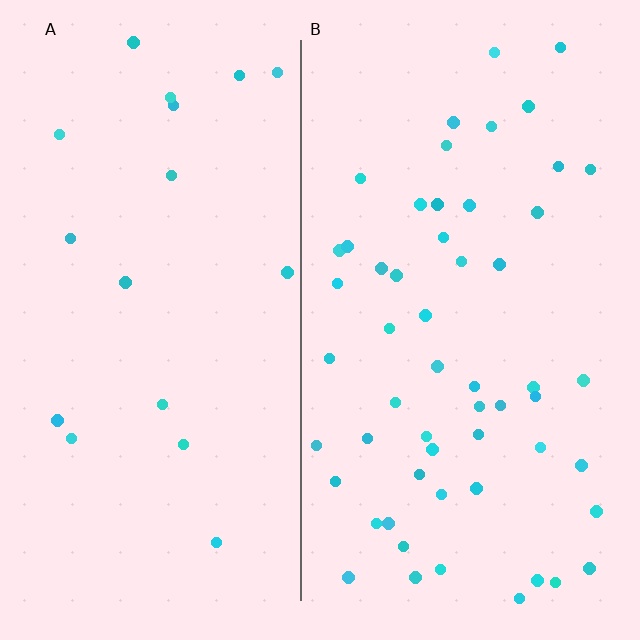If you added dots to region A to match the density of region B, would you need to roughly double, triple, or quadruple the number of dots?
Approximately triple.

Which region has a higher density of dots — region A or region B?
B (the right).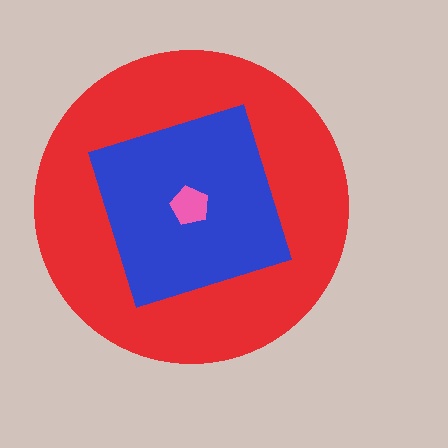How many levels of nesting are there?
3.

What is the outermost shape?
The red circle.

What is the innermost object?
The pink pentagon.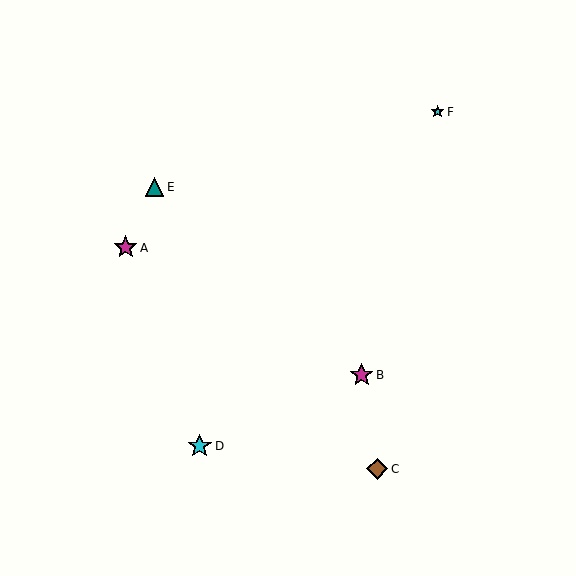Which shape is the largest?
The cyan star (labeled D) is the largest.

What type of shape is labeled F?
Shape F is a cyan star.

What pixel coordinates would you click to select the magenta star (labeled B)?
Click at (362, 375) to select the magenta star B.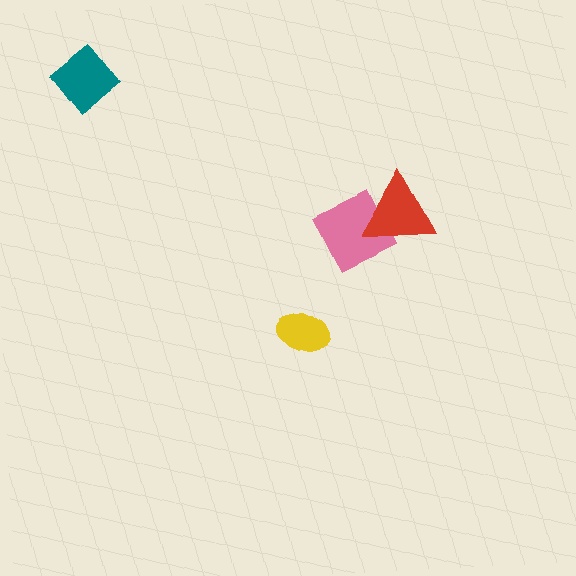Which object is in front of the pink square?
The red triangle is in front of the pink square.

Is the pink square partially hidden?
Yes, it is partially covered by another shape.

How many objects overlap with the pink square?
1 object overlaps with the pink square.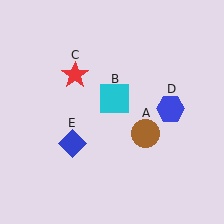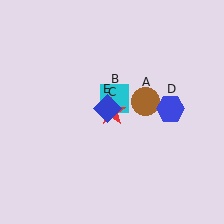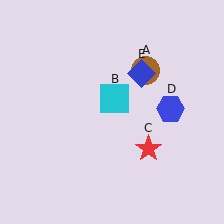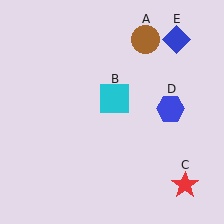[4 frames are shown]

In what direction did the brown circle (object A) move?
The brown circle (object A) moved up.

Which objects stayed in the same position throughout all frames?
Cyan square (object B) and blue hexagon (object D) remained stationary.